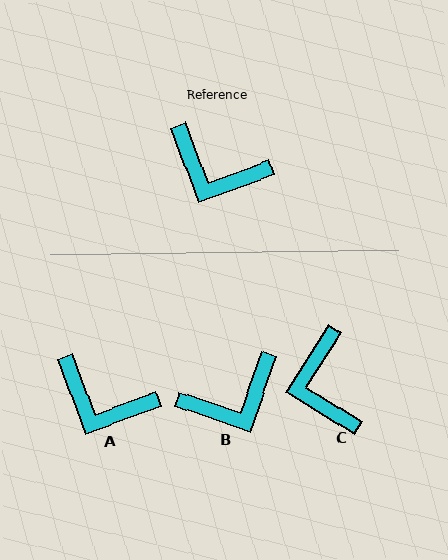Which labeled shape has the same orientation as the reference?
A.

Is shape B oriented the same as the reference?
No, it is off by about 50 degrees.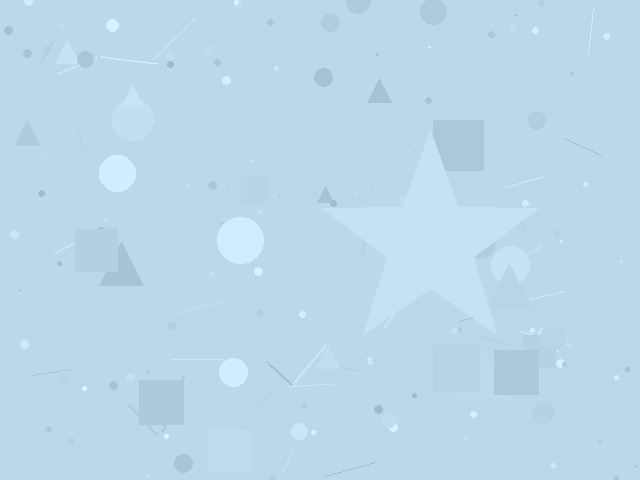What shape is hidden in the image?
A star is hidden in the image.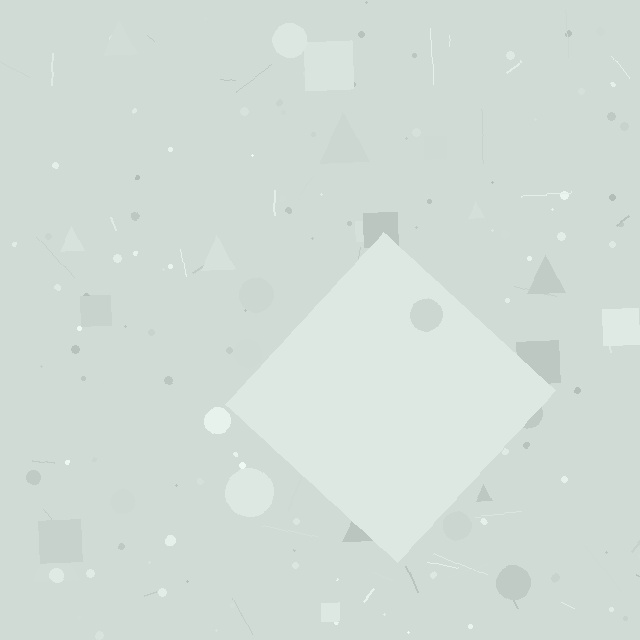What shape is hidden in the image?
A diamond is hidden in the image.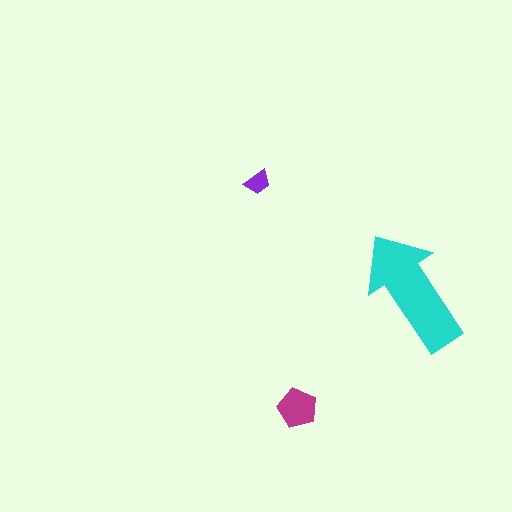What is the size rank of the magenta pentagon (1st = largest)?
2nd.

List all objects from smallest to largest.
The purple trapezoid, the magenta pentagon, the cyan arrow.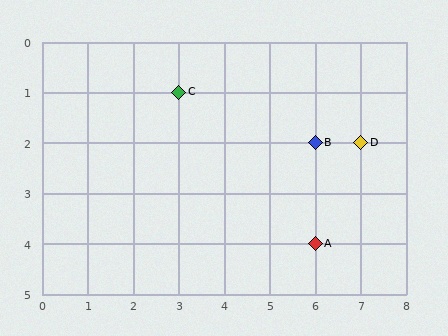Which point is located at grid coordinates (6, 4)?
Point A is at (6, 4).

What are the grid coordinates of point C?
Point C is at grid coordinates (3, 1).